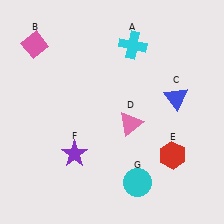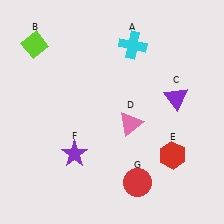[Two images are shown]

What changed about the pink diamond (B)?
In Image 1, B is pink. In Image 2, it changed to lime.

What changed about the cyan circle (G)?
In Image 1, G is cyan. In Image 2, it changed to red.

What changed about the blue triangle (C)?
In Image 1, C is blue. In Image 2, it changed to purple.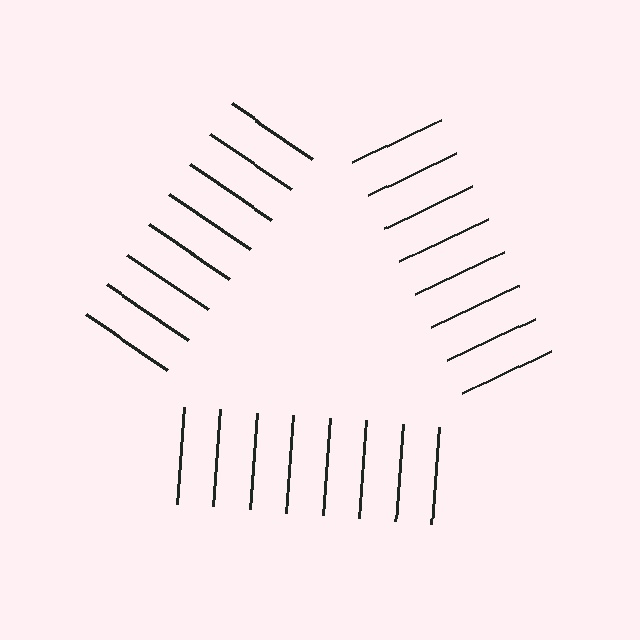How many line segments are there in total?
24 — 8 along each of the 3 edges.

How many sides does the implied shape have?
3 sides — the line-ends trace a triangle.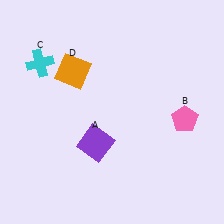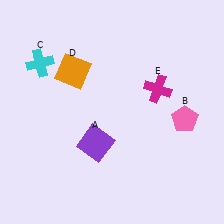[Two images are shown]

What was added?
A magenta cross (E) was added in Image 2.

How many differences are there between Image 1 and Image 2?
There is 1 difference between the two images.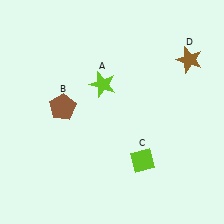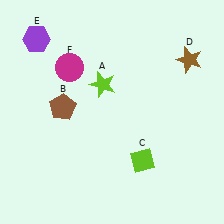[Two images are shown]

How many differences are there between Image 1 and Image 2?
There are 2 differences between the two images.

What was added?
A purple hexagon (E), a magenta circle (F) were added in Image 2.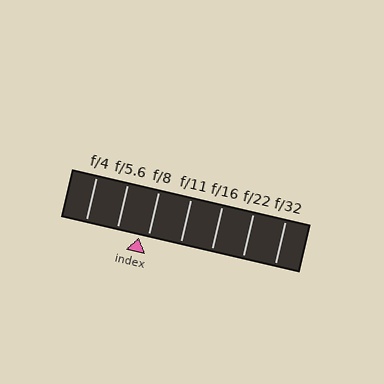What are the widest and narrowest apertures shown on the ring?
The widest aperture shown is f/4 and the narrowest is f/32.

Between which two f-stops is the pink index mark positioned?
The index mark is between f/5.6 and f/8.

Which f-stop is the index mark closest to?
The index mark is closest to f/8.